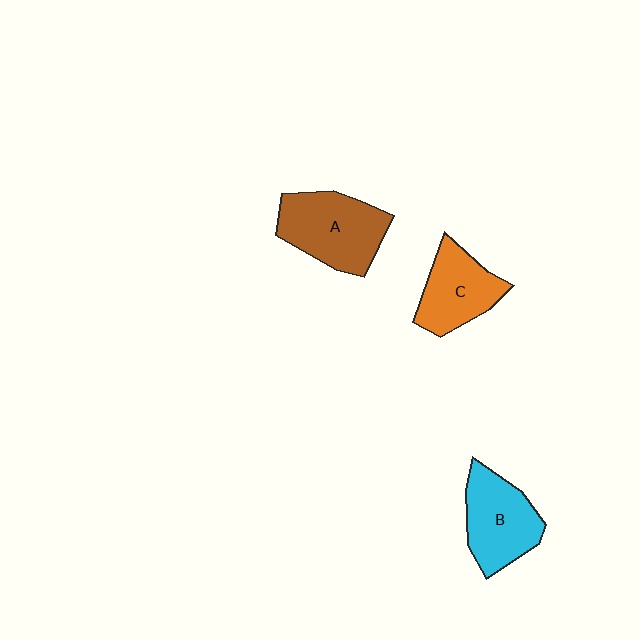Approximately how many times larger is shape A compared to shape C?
Approximately 1.3 times.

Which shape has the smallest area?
Shape C (orange).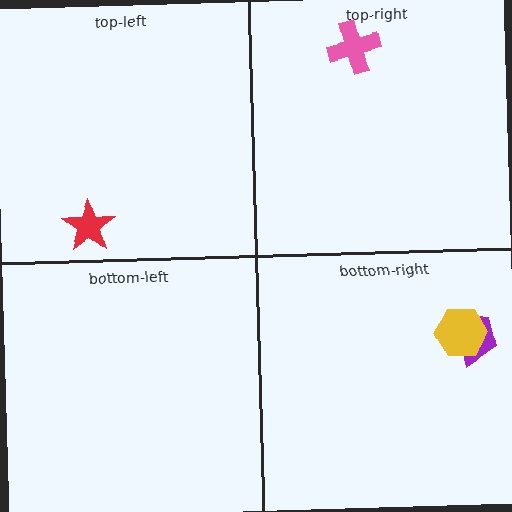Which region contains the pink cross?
The top-right region.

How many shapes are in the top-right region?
1.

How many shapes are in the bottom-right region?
2.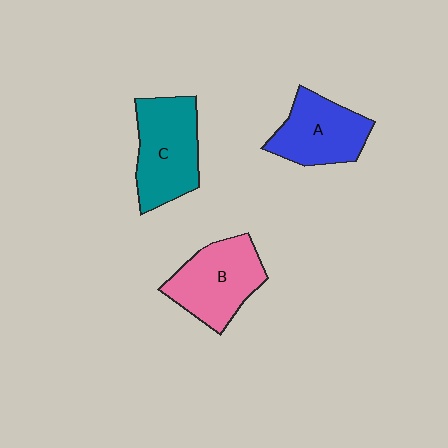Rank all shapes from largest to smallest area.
From largest to smallest: C (teal), B (pink), A (blue).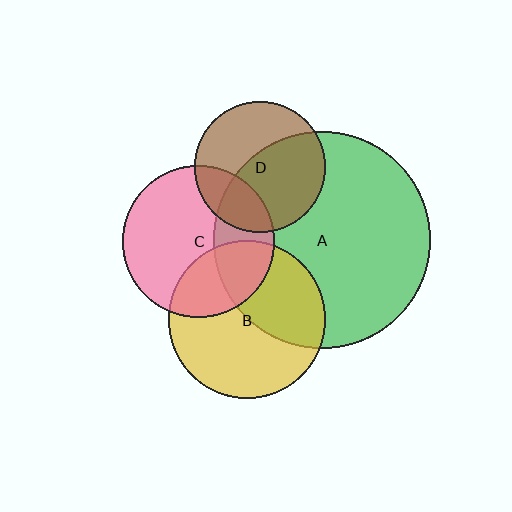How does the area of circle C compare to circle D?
Approximately 1.3 times.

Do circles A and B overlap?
Yes.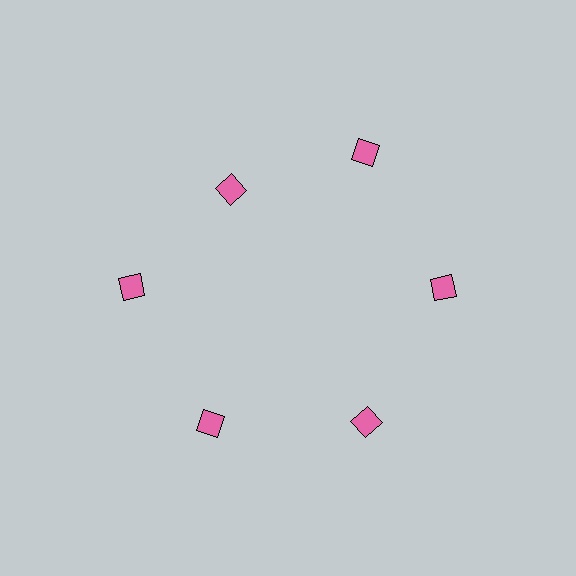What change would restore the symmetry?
The symmetry would be restored by moving it outward, back onto the ring so that all 6 diamonds sit at equal angles and equal distance from the center.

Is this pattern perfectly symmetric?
No. The 6 pink diamonds are arranged in a ring, but one element near the 11 o'clock position is pulled inward toward the center, breaking the 6-fold rotational symmetry.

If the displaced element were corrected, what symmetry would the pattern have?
It would have 6-fold rotational symmetry — the pattern would map onto itself every 60 degrees.